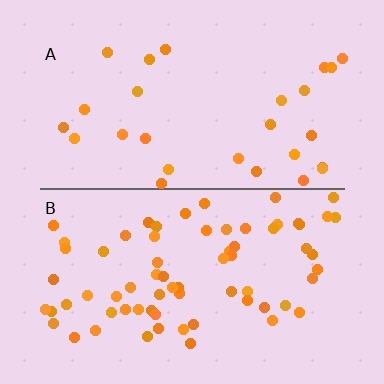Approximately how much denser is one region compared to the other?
Approximately 2.5× — region B over region A.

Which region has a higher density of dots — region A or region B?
B (the bottom).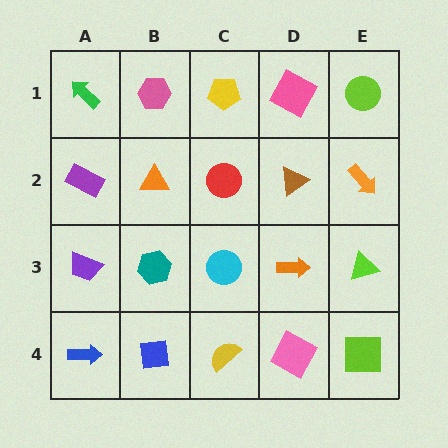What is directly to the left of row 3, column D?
A cyan circle.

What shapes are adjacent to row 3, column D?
A brown triangle (row 2, column D), a pink square (row 4, column D), a cyan circle (row 3, column C), a lime triangle (row 3, column E).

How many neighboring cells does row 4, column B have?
3.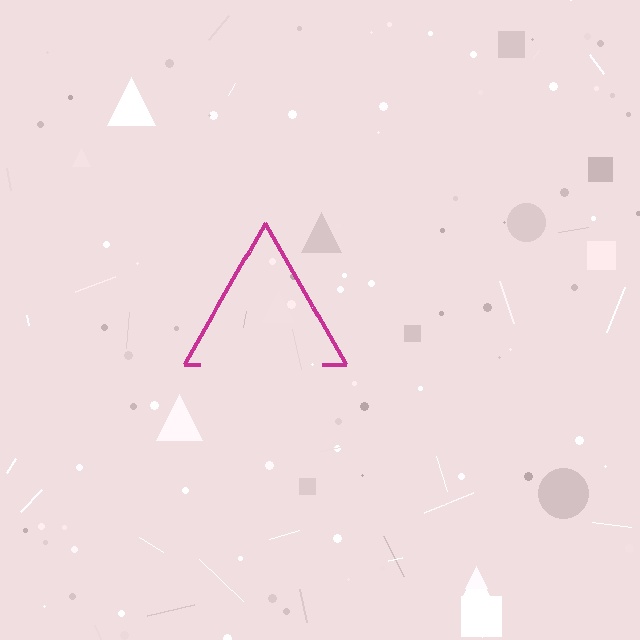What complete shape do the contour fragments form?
The contour fragments form a triangle.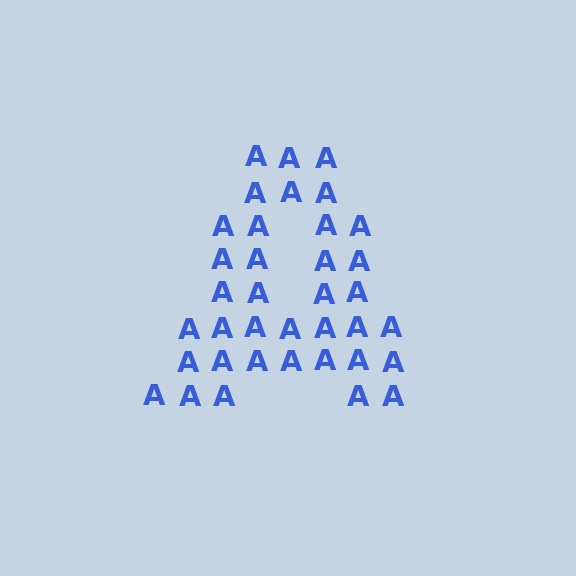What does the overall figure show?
The overall figure shows the letter A.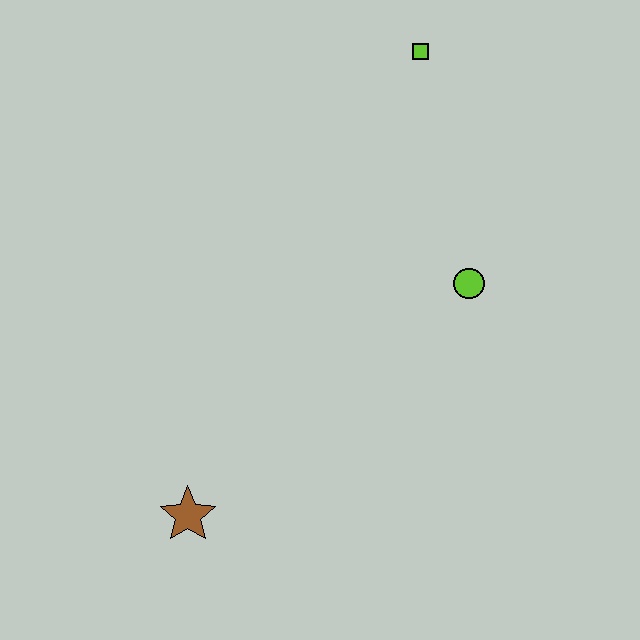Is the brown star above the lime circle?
No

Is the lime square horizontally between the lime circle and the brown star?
Yes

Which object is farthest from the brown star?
The lime square is farthest from the brown star.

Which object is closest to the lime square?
The lime circle is closest to the lime square.